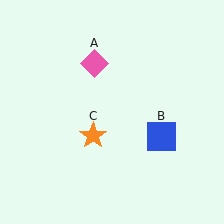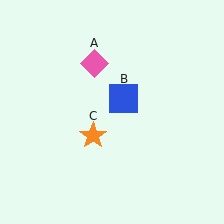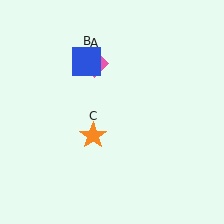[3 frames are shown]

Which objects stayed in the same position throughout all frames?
Pink diamond (object A) and orange star (object C) remained stationary.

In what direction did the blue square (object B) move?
The blue square (object B) moved up and to the left.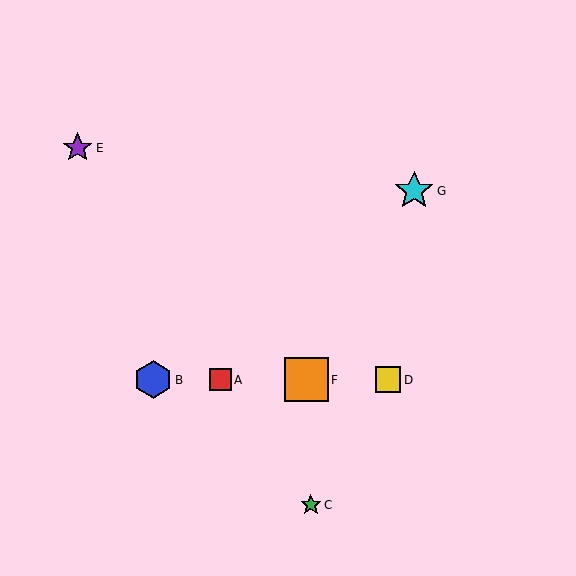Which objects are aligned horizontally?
Objects A, B, D, F are aligned horizontally.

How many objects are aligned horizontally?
4 objects (A, B, D, F) are aligned horizontally.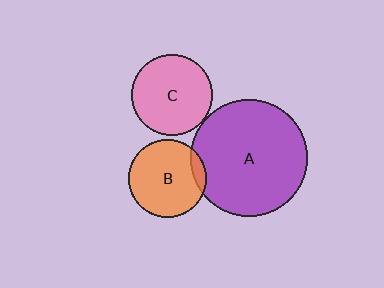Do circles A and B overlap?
Yes.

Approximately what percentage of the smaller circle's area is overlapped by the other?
Approximately 10%.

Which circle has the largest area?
Circle A (purple).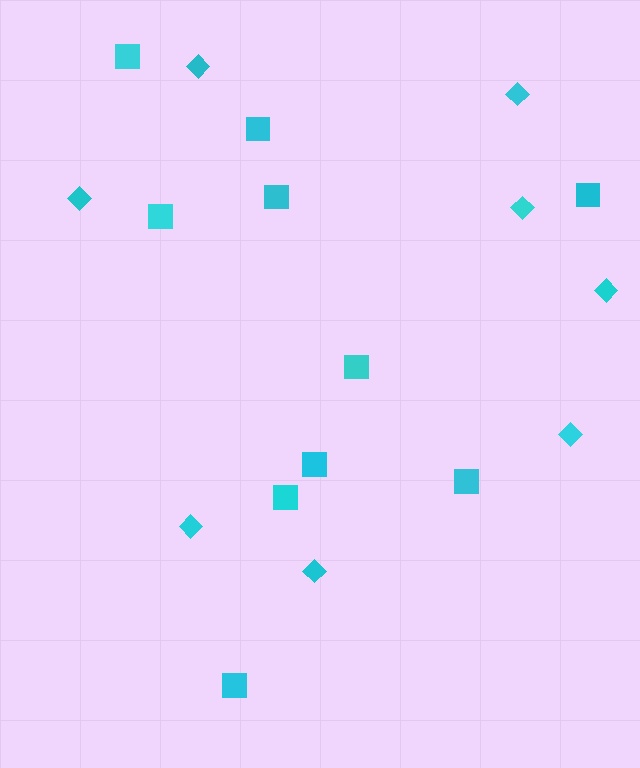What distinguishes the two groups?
There are 2 groups: one group of squares (10) and one group of diamonds (8).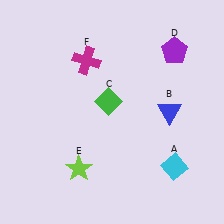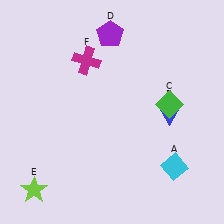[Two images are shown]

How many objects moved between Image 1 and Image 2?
3 objects moved between the two images.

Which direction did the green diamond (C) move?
The green diamond (C) moved right.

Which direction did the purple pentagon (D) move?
The purple pentagon (D) moved left.